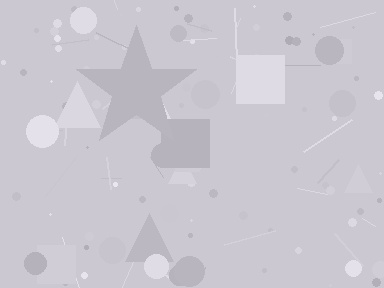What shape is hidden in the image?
A star is hidden in the image.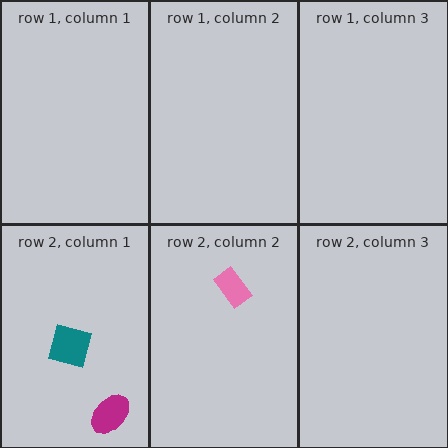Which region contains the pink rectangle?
The row 2, column 2 region.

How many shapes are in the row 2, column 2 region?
1.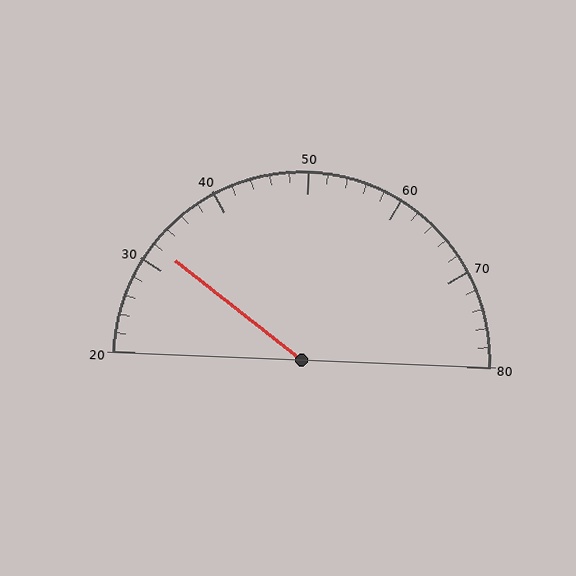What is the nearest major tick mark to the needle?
The nearest major tick mark is 30.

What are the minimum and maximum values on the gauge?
The gauge ranges from 20 to 80.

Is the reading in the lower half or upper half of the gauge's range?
The reading is in the lower half of the range (20 to 80).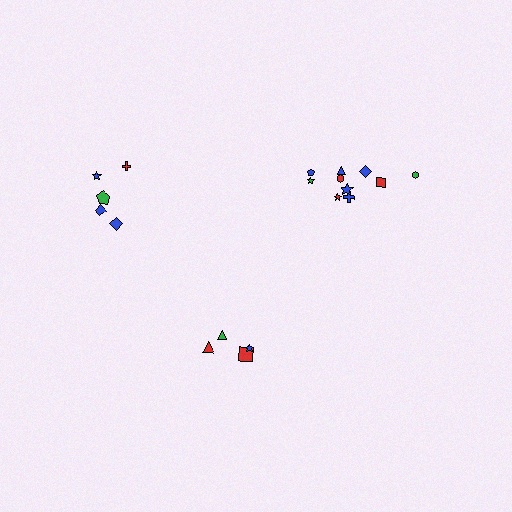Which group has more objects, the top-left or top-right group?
The top-right group.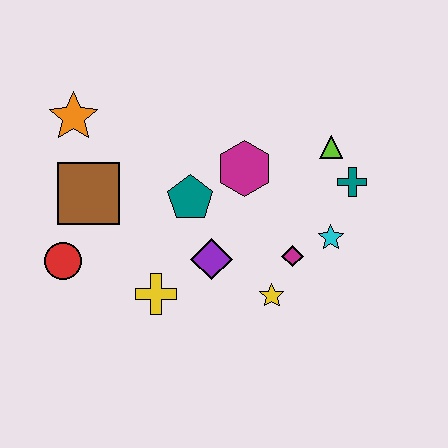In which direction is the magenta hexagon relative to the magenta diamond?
The magenta hexagon is above the magenta diamond.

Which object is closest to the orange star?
The brown square is closest to the orange star.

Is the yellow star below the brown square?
Yes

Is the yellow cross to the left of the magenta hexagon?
Yes